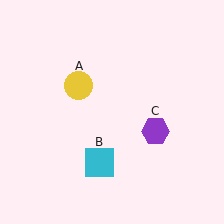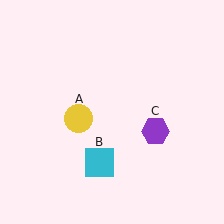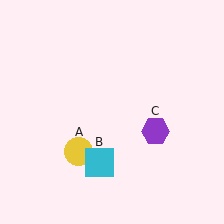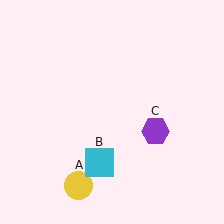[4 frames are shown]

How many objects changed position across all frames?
1 object changed position: yellow circle (object A).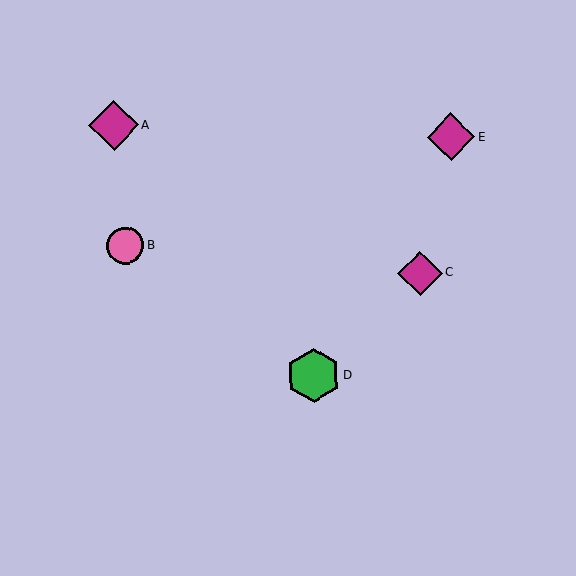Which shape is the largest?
The green hexagon (labeled D) is the largest.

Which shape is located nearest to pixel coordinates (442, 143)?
The magenta diamond (labeled E) at (451, 137) is nearest to that location.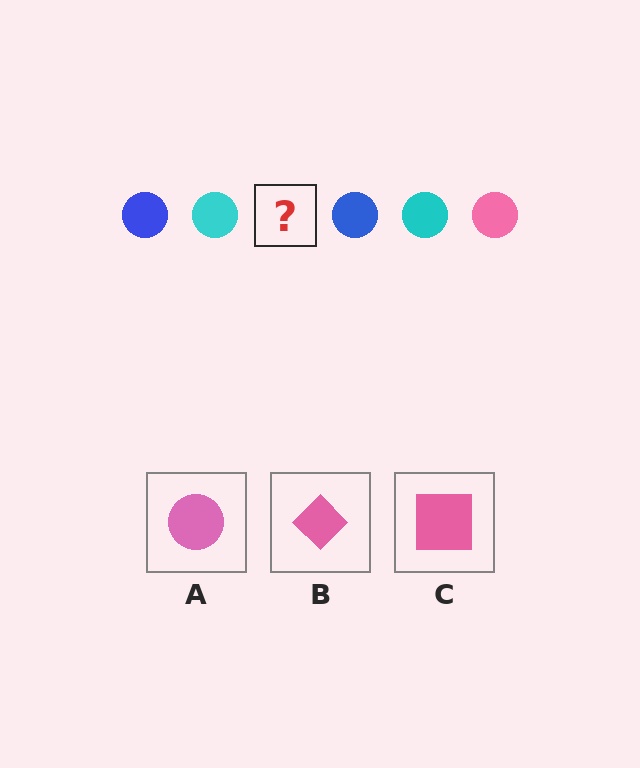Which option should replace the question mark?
Option A.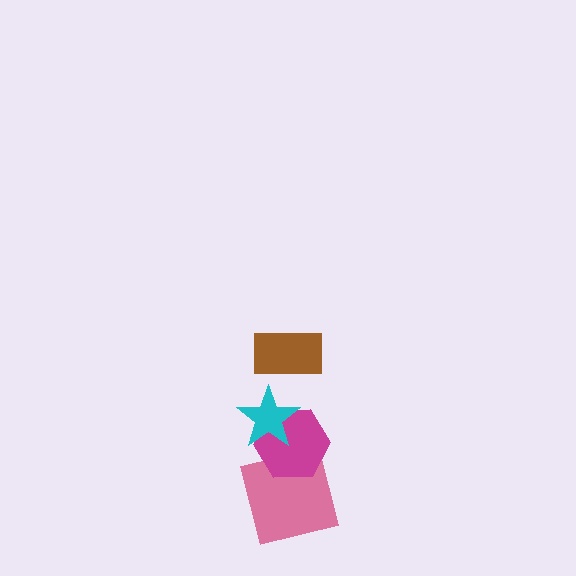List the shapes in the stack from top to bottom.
From top to bottom: the brown rectangle, the cyan star, the magenta hexagon, the pink square.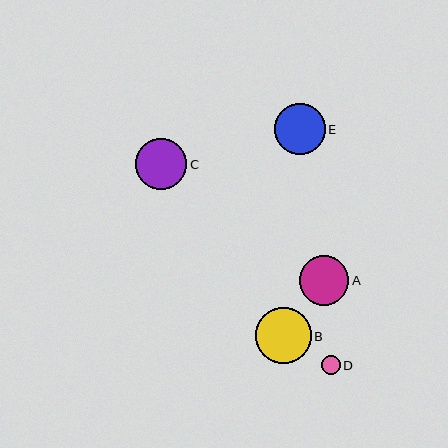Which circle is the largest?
Circle B is the largest with a size of approximately 56 pixels.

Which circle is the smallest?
Circle D is the smallest with a size of approximately 18 pixels.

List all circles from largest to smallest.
From largest to smallest: B, C, E, A, D.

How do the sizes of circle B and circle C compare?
Circle B and circle C are approximately the same size.